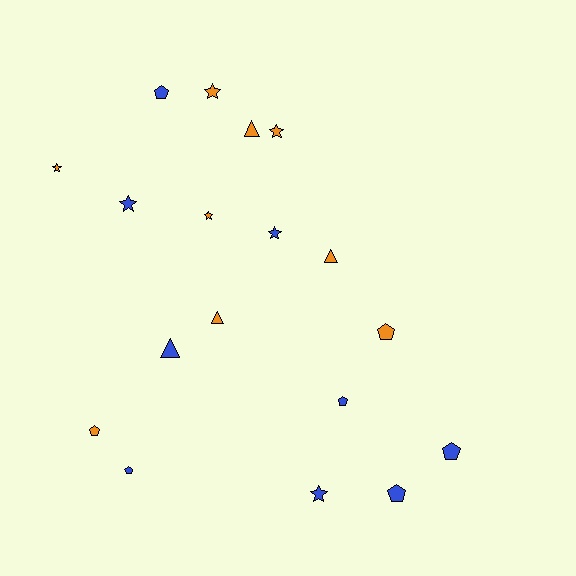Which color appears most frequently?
Blue, with 9 objects.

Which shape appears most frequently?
Star, with 7 objects.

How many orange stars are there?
There are 4 orange stars.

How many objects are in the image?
There are 18 objects.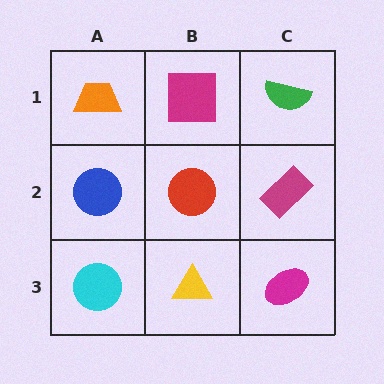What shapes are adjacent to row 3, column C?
A magenta rectangle (row 2, column C), a yellow triangle (row 3, column B).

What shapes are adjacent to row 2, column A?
An orange trapezoid (row 1, column A), a cyan circle (row 3, column A), a red circle (row 2, column B).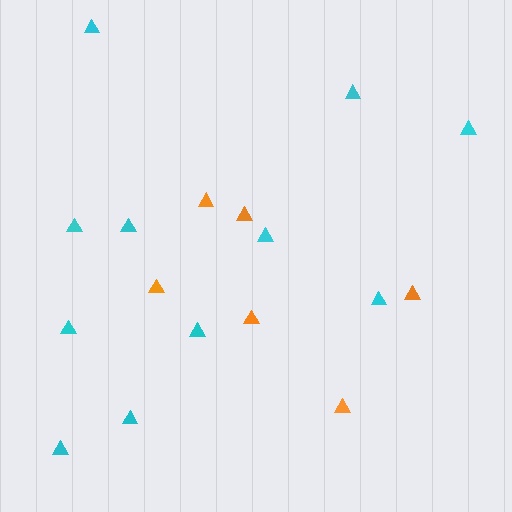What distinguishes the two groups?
There are 2 groups: one group of cyan triangles (11) and one group of orange triangles (6).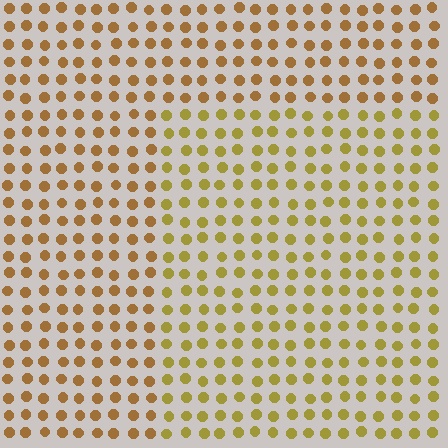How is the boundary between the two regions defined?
The boundary is defined purely by a slight shift in hue (about 22 degrees). Spacing, size, and orientation are identical on both sides.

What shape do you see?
I see a rectangle.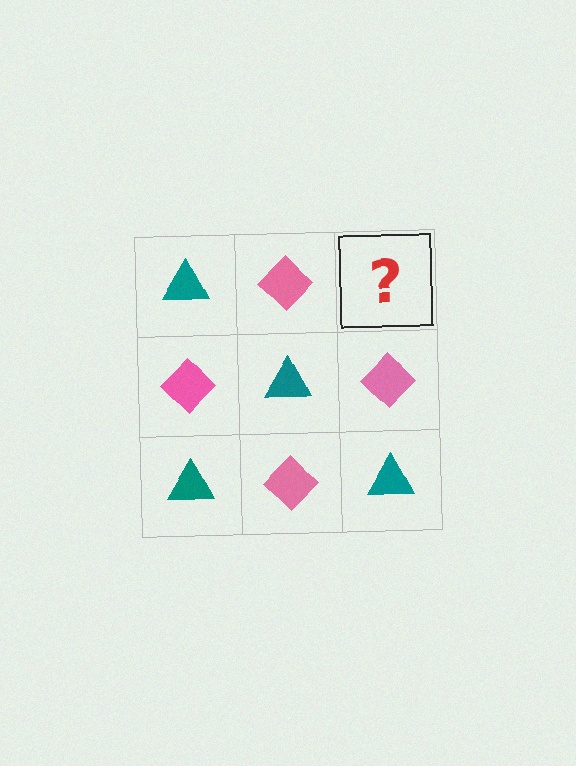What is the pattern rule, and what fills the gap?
The rule is that it alternates teal triangle and pink diamond in a checkerboard pattern. The gap should be filled with a teal triangle.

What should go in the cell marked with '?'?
The missing cell should contain a teal triangle.